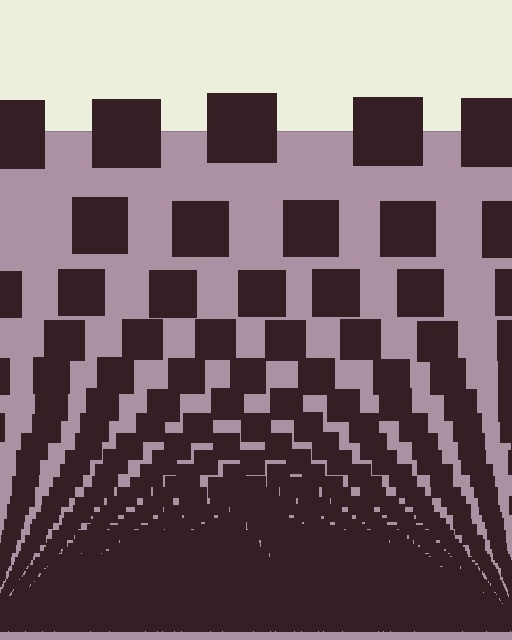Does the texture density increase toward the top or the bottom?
Density increases toward the bottom.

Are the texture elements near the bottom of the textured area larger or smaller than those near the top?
Smaller. The gradient is inverted — elements near the bottom are smaller and denser.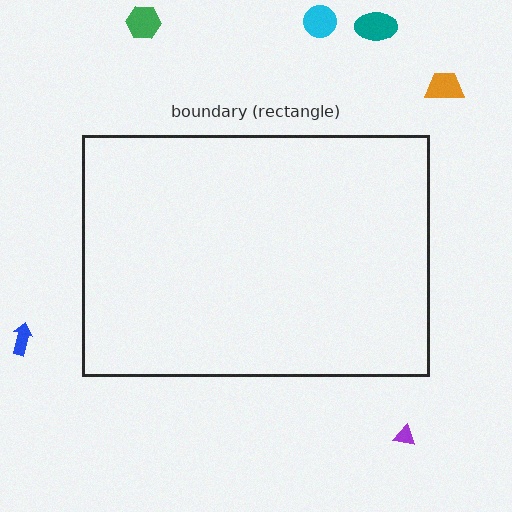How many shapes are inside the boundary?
0 inside, 6 outside.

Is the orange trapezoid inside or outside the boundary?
Outside.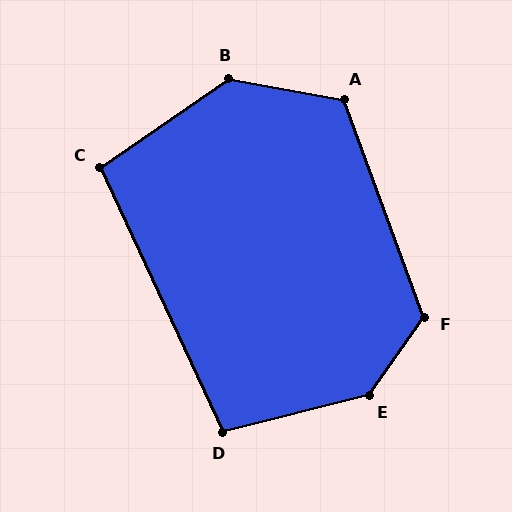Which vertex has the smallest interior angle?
C, at approximately 100 degrees.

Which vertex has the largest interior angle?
E, at approximately 140 degrees.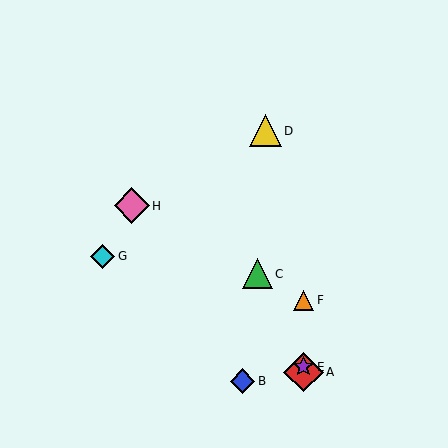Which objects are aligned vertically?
Objects A, E, F are aligned vertically.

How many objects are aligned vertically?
3 objects (A, E, F) are aligned vertically.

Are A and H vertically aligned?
No, A is at x≈303 and H is at x≈132.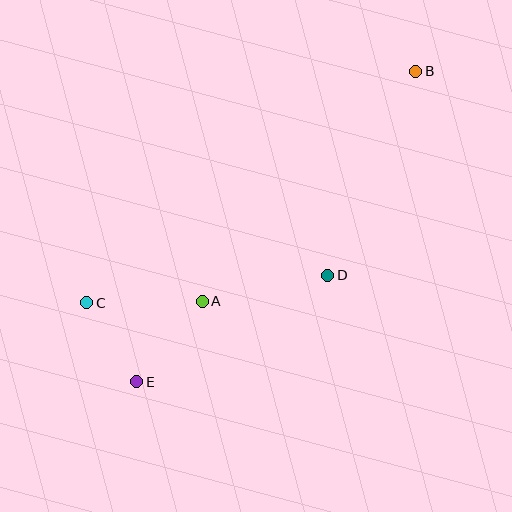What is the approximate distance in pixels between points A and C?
The distance between A and C is approximately 116 pixels.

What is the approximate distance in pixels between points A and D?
The distance between A and D is approximately 128 pixels.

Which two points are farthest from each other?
Points B and E are farthest from each other.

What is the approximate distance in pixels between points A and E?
The distance between A and E is approximately 104 pixels.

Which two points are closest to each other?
Points C and E are closest to each other.